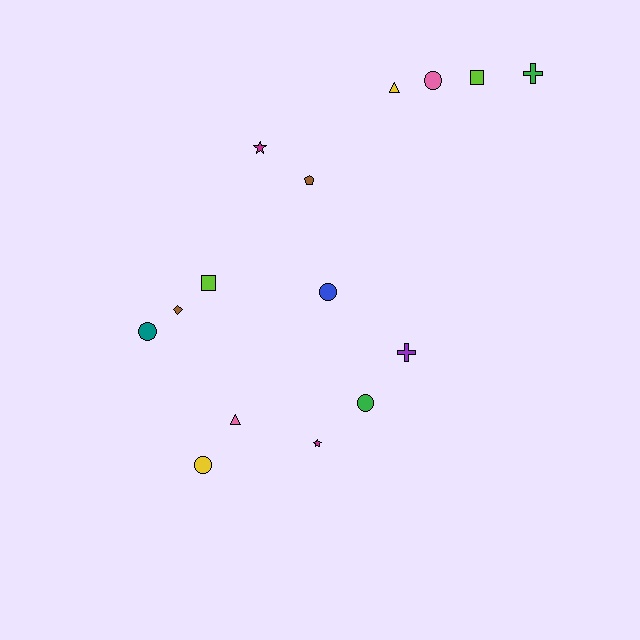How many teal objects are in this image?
There is 1 teal object.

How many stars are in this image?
There are 2 stars.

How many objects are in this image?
There are 15 objects.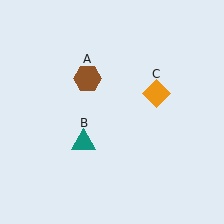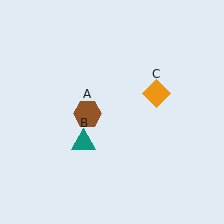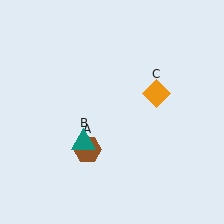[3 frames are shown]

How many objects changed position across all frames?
1 object changed position: brown hexagon (object A).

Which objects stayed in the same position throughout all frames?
Teal triangle (object B) and orange diamond (object C) remained stationary.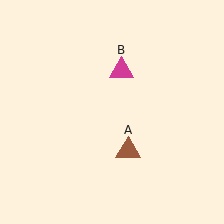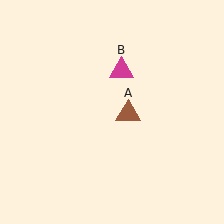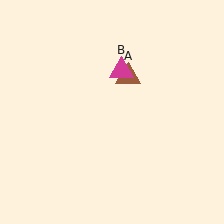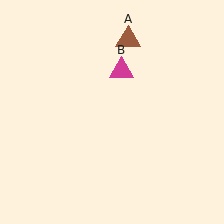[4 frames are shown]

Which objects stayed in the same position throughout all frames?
Magenta triangle (object B) remained stationary.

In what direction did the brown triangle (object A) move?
The brown triangle (object A) moved up.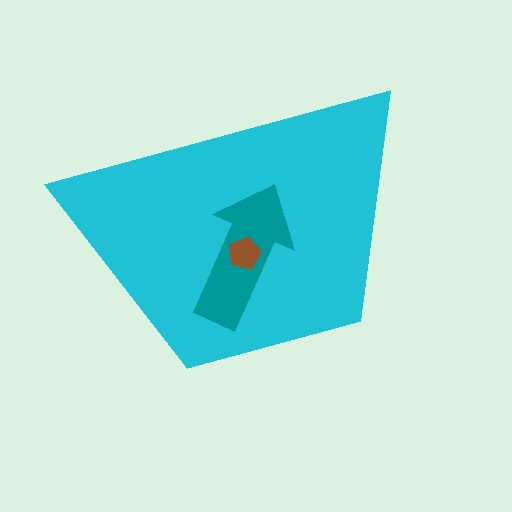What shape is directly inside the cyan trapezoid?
The teal arrow.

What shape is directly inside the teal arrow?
The brown pentagon.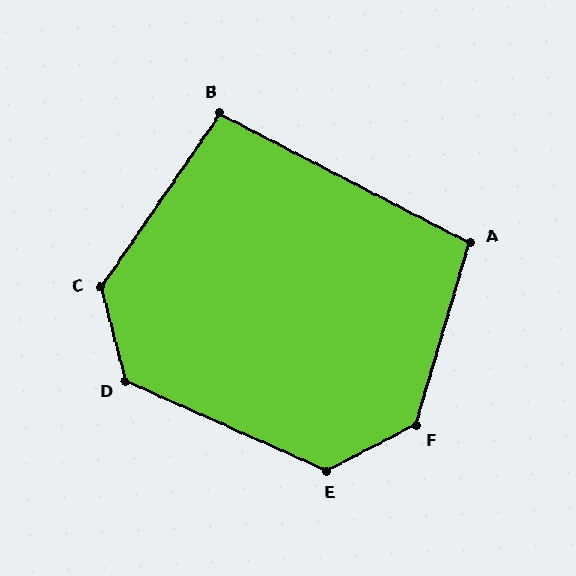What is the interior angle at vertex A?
Approximately 101 degrees (obtuse).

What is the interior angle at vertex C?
Approximately 131 degrees (obtuse).